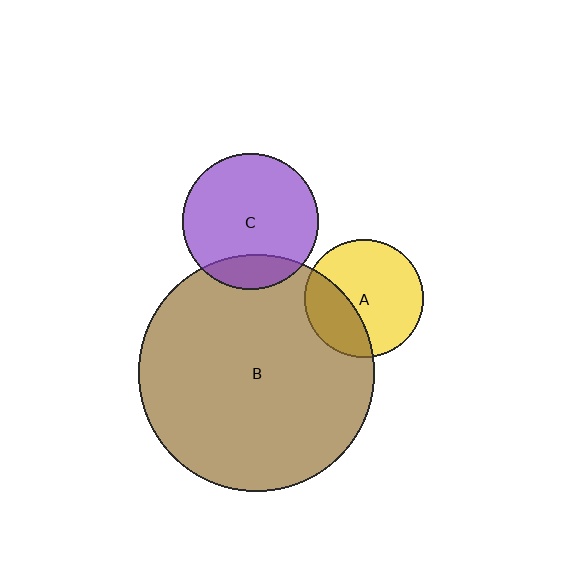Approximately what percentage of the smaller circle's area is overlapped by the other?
Approximately 15%.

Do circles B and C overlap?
Yes.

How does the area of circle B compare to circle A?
Approximately 4.0 times.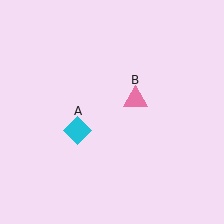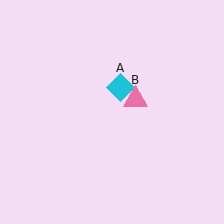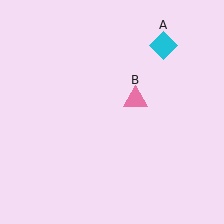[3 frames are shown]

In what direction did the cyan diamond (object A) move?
The cyan diamond (object A) moved up and to the right.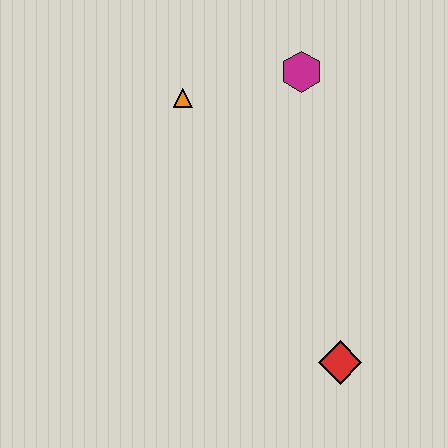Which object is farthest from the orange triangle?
The red diamond is farthest from the orange triangle.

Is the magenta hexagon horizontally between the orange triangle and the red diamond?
Yes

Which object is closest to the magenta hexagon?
The orange triangle is closest to the magenta hexagon.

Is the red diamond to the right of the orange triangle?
Yes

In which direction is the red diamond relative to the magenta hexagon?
The red diamond is below the magenta hexagon.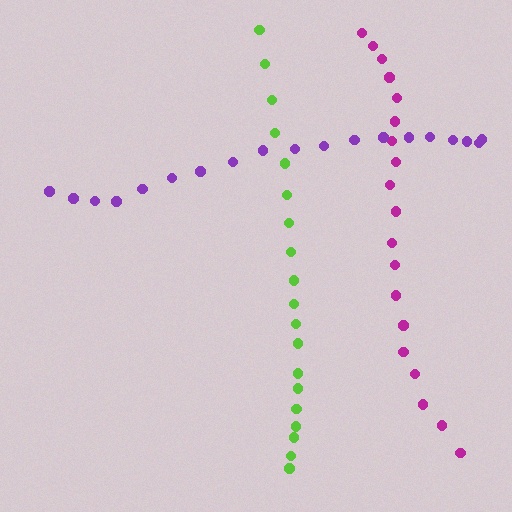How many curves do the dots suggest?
There are 3 distinct paths.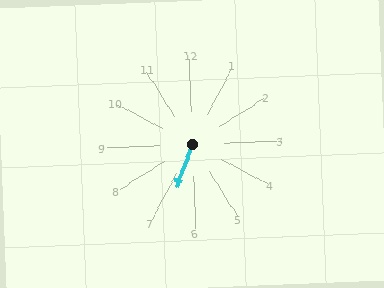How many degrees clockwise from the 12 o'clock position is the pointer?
Approximately 202 degrees.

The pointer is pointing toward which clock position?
Roughly 7 o'clock.